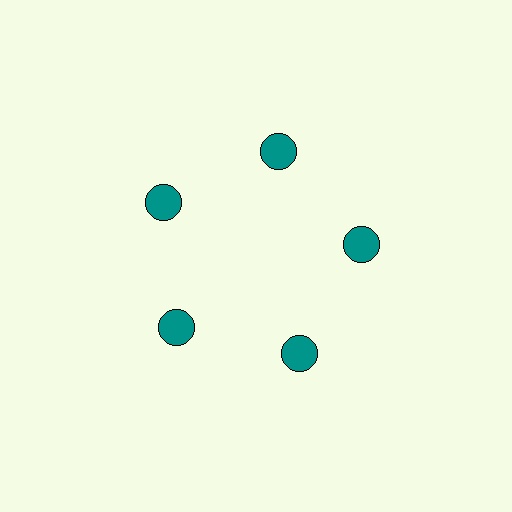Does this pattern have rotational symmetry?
Yes, this pattern has 5-fold rotational symmetry. It looks the same after rotating 72 degrees around the center.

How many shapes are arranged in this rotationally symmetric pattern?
There are 5 shapes, arranged in 5 groups of 1.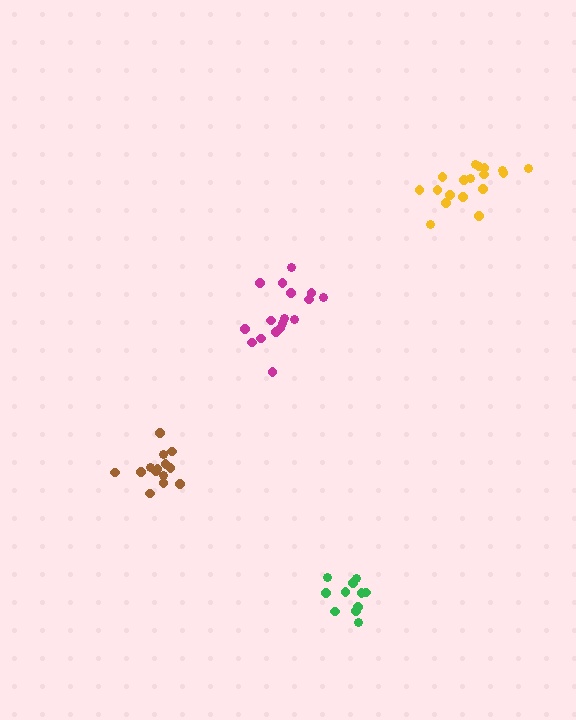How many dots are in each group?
Group 1: 14 dots, Group 2: 18 dots, Group 3: 17 dots, Group 4: 12 dots (61 total).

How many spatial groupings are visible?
There are 4 spatial groupings.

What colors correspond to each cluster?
The clusters are colored: brown, yellow, magenta, green.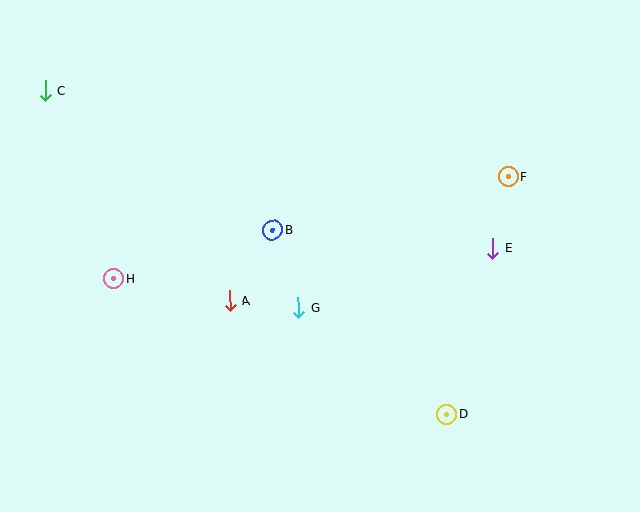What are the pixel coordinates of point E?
Point E is at (493, 248).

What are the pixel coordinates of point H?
Point H is at (114, 279).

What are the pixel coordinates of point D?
Point D is at (447, 415).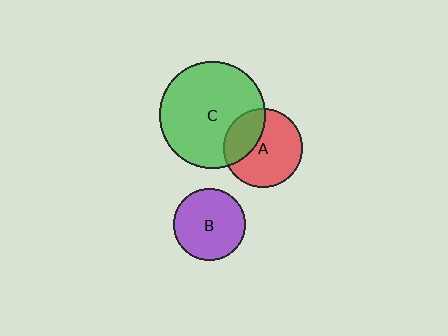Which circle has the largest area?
Circle C (green).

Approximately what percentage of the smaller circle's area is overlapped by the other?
Approximately 30%.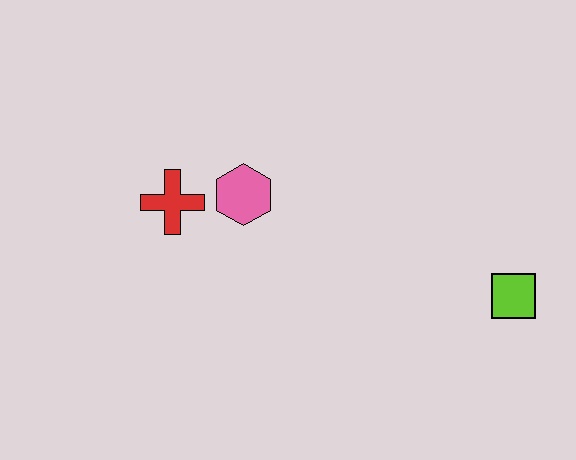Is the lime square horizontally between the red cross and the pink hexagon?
No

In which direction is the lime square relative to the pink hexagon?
The lime square is to the right of the pink hexagon.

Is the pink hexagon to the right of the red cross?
Yes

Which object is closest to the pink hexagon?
The red cross is closest to the pink hexagon.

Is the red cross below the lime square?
No